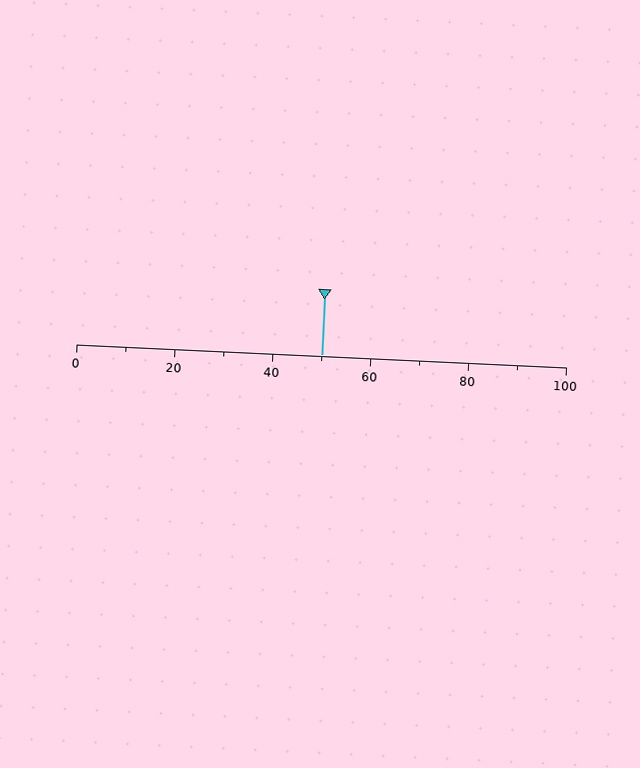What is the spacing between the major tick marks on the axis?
The major ticks are spaced 20 apart.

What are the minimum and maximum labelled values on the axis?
The axis runs from 0 to 100.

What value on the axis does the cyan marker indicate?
The marker indicates approximately 50.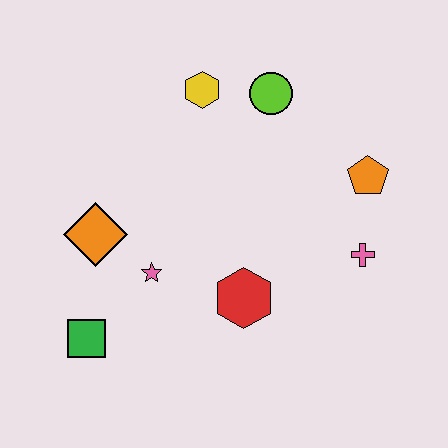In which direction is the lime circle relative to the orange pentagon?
The lime circle is to the left of the orange pentagon.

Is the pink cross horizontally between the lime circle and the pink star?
No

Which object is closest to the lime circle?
The yellow hexagon is closest to the lime circle.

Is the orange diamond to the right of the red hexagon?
No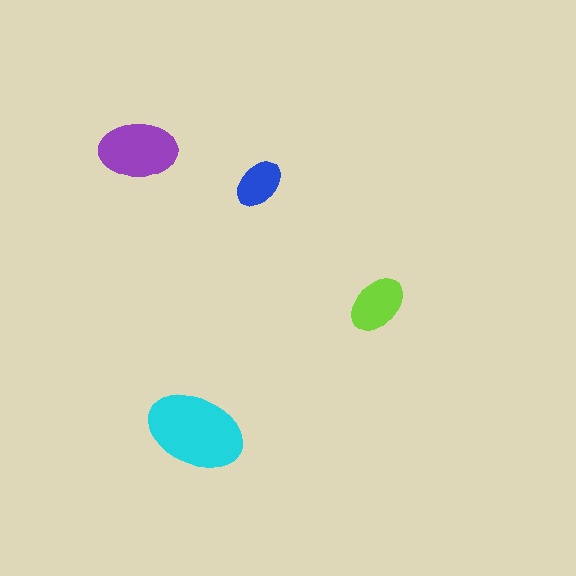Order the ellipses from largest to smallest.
the cyan one, the purple one, the lime one, the blue one.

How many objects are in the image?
There are 4 objects in the image.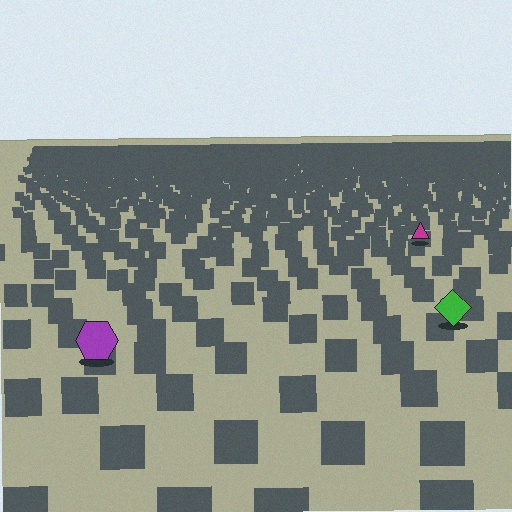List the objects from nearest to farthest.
From nearest to farthest: the purple hexagon, the green diamond, the magenta triangle.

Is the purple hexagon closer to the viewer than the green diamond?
Yes. The purple hexagon is closer — you can tell from the texture gradient: the ground texture is coarser near it.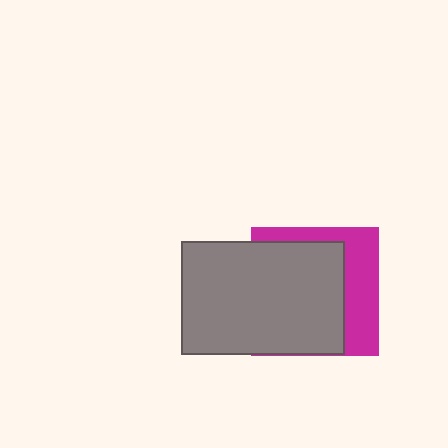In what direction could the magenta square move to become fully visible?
The magenta square could move right. That would shift it out from behind the gray rectangle entirely.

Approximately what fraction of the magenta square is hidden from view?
Roughly 65% of the magenta square is hidden behind the gray rectangle.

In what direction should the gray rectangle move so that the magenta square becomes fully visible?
The gray rectangle should move left. That is the shortest direction to clear the overlap and leave the magenta square fully visible.